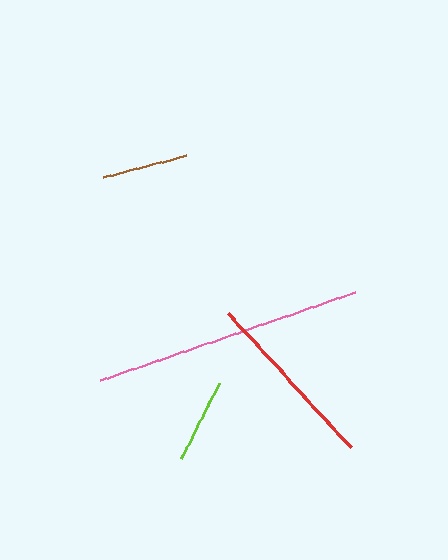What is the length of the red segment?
The red segment is approximately 182 pixels long.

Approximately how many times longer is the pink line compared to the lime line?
The pink line is approximately 3.2 times the length of the lime line.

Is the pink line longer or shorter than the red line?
The pink line is longer than the red line.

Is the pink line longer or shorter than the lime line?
The pink line is longer than the lime line.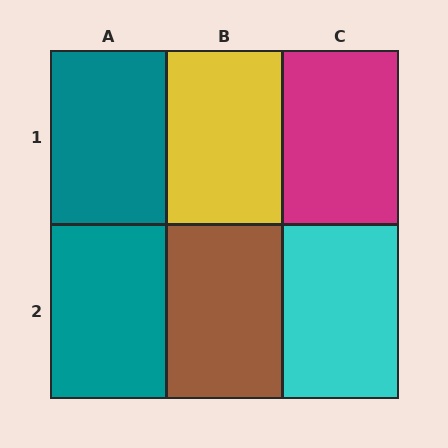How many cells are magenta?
1 cell is magenta.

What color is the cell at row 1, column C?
Magenta.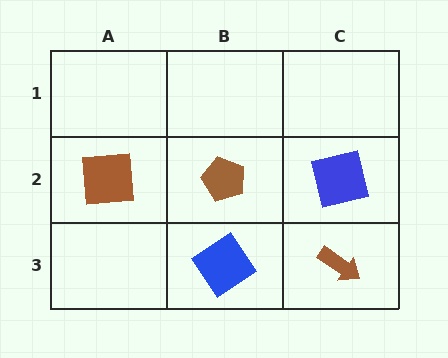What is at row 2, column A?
A brown square.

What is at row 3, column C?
A brown arrow.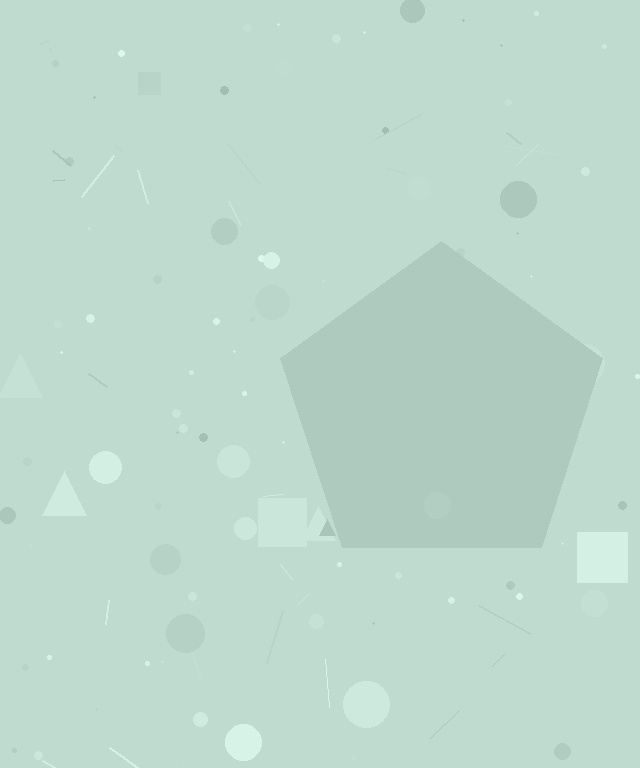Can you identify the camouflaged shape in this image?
The camouflaged shape is a pentagon.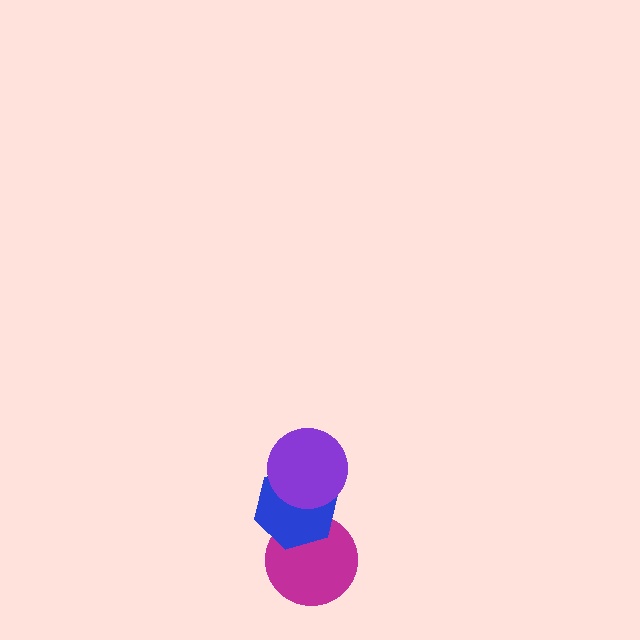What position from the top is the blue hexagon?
The blue hexagon is 2nd from the top.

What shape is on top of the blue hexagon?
The purple circle is on top of the blue hexagon.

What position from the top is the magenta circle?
The magenta circle is 3rd from the top.